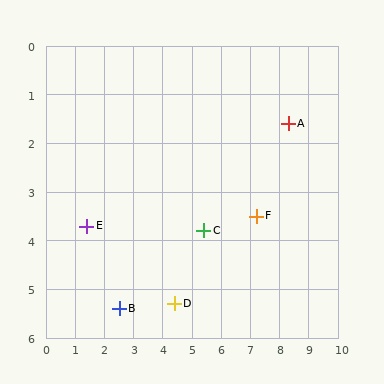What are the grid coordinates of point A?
Point A is at approximately (8.3, 1.6).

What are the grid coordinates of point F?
Point F is at approximately (7.2, 3.5).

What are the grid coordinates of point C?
Point C is at approximately (5.4, 3.8).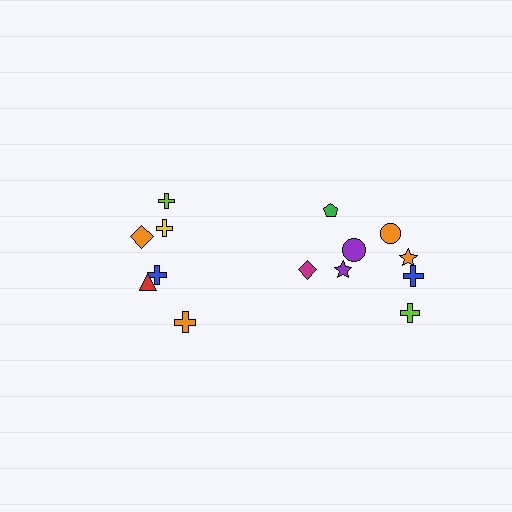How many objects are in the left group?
There are 6 objects.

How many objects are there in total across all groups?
There are 14 objects.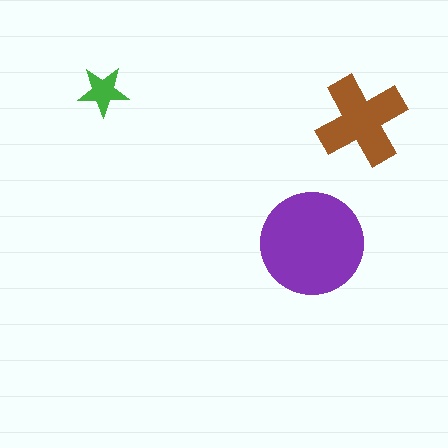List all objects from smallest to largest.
The green star, the brown cross, the purple circle.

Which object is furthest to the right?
The brown cross is rightmost.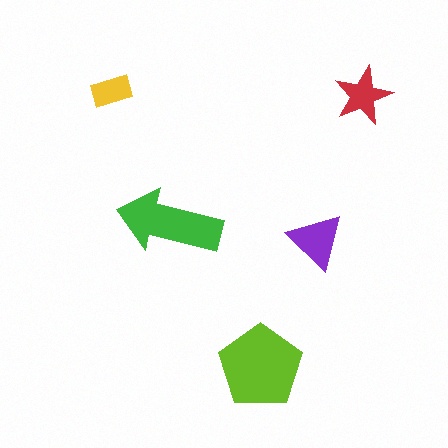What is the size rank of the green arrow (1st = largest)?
2nd.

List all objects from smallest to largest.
The yellow rectangle, the red star, the purple triangle, the green arrow, the lime pentagon.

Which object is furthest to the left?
The yellow rectangle is leftmost.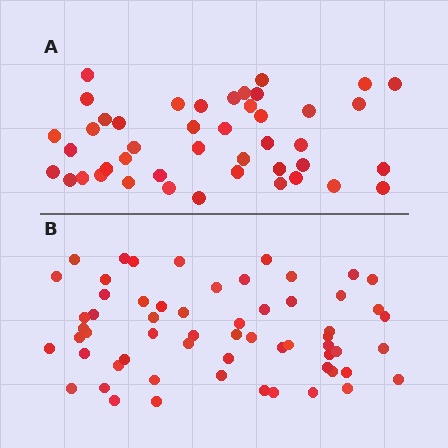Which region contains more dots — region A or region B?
Region B (the bottom region) has more dots.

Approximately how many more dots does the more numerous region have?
Region B has approximately 15 more dots than region A.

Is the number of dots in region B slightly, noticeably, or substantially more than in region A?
Region B has noticeably more, but not dramatically so. The ratio is roughly 1.4 to 1.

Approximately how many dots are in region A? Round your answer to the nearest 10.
About 40 dots. (The exact count is 44, which rounds to 40.)